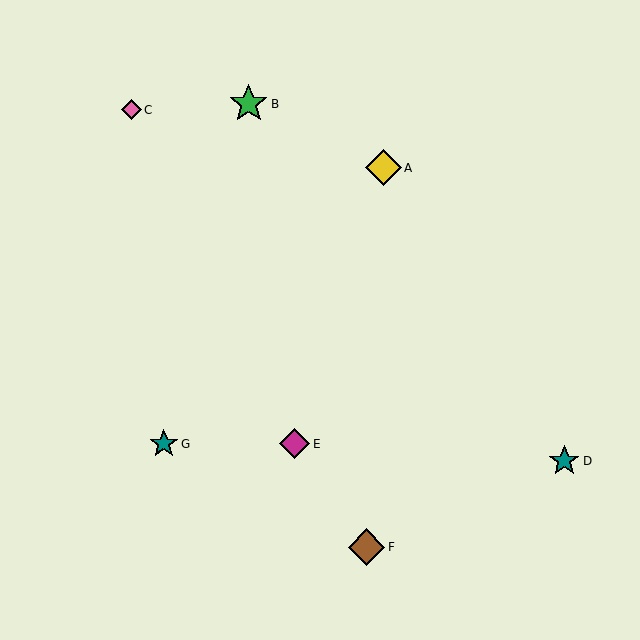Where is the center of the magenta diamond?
The center of the magenta diamond is at (295, 444).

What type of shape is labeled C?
Shape C is a pink diamond.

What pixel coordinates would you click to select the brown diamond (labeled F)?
Click at (367, 547) to select the brown diamond F.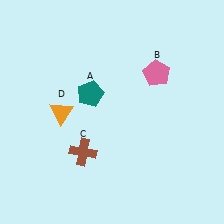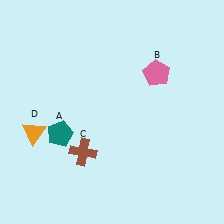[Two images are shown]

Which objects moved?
The objects that moved are: the teal pentagon (A), the orange triangle (D).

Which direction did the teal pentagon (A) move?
The teal pentagon (A) moved down.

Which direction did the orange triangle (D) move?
The orange triangle (D) moved left.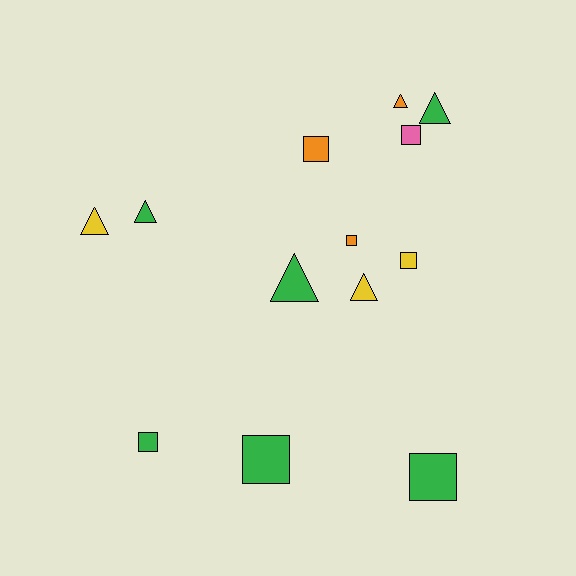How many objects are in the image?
There are 13 objects.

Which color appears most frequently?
Green, with 6 objects.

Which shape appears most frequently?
Square, with 7 objects.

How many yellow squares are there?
There is 1 yellow square.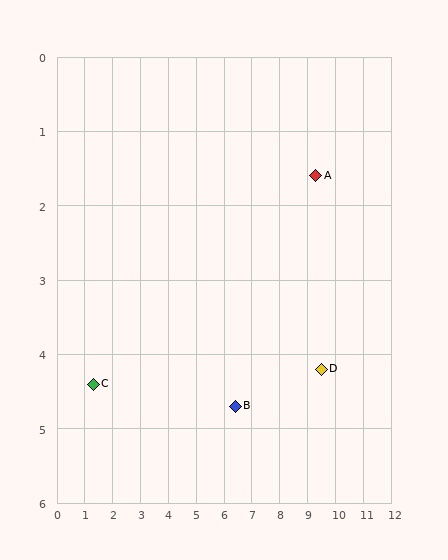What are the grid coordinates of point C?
Point C is at approximately (1.3, 4.4).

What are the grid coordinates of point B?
Point B is at approximately (6.4, 4.7).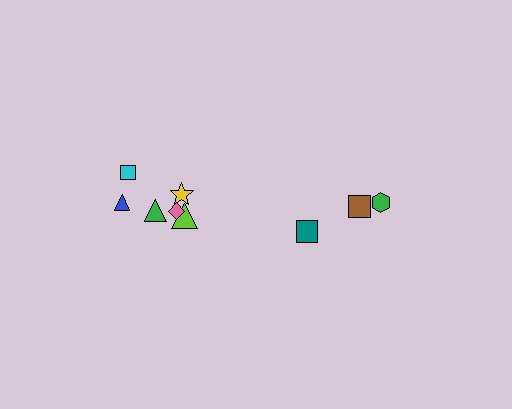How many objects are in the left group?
There are 6 objects.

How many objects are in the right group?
There are 3 objects.